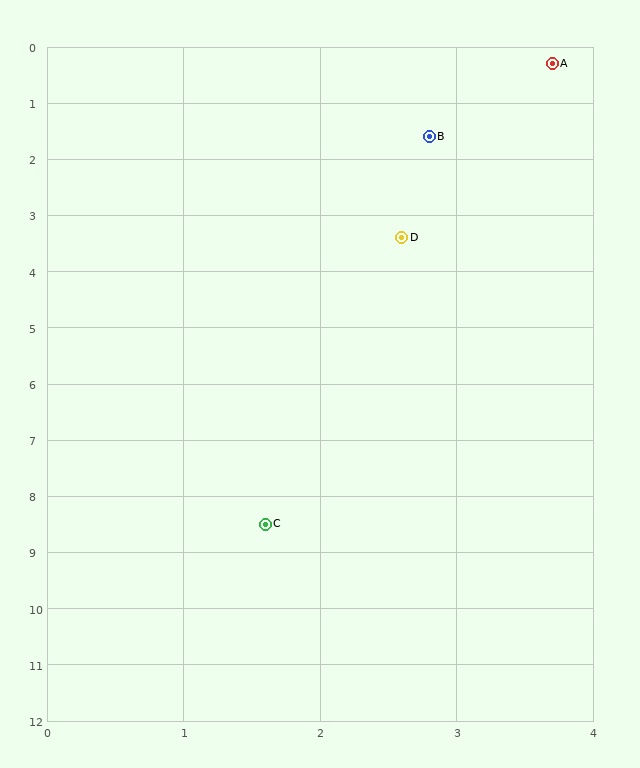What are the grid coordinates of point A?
Point A is at approximately (3.7, 0.3).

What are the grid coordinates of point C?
Point C is at approximately (1.6, 8.5).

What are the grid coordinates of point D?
Point D is at approximately (2.6, 3.4).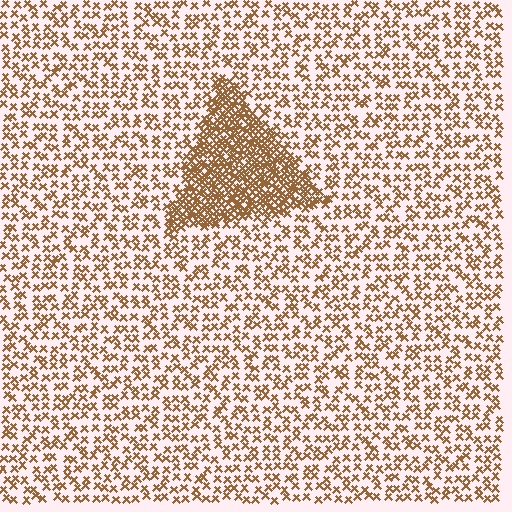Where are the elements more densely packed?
The elements are more densely packed inside the triangle boundary.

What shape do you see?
I see a triangle.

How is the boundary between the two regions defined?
The boundary is defined by a change in element density (approximately 2.7x ratio). All elements are the same color, size, and shape.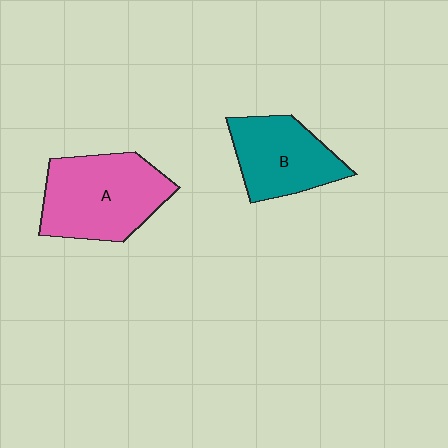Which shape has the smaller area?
Shape B (teal).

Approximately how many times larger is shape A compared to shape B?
Approximately 1.3 times.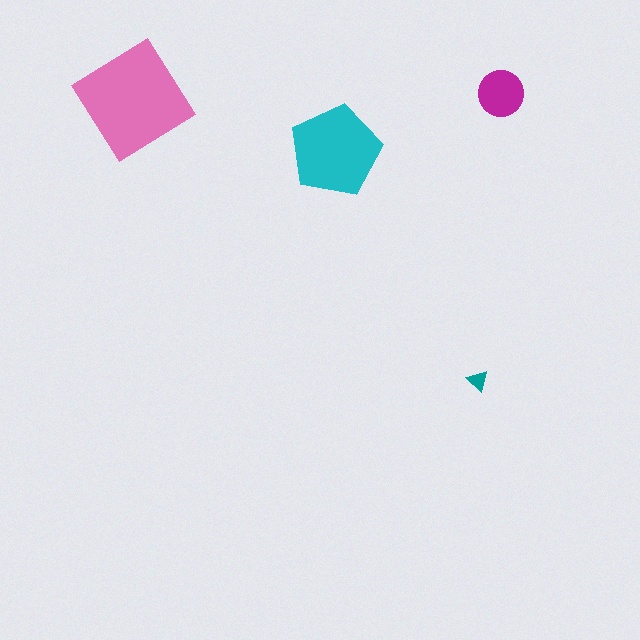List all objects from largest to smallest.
The pink diamond, the cyan pentagon, the magenta circle, the teal triangle.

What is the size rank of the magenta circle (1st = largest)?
3rd.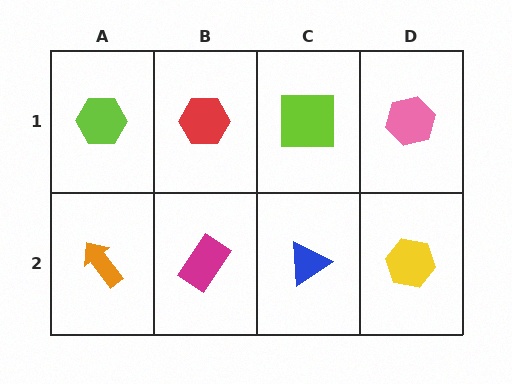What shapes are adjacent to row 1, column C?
A blue triangle (row 2, column C), a red hexagon (row 1, column B), a pink hexagon (row 1, column D).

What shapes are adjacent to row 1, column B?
A magenta rectangle (row 2, column B), a lime hexagon (row 1, column A), a lime square (row 1, column C).